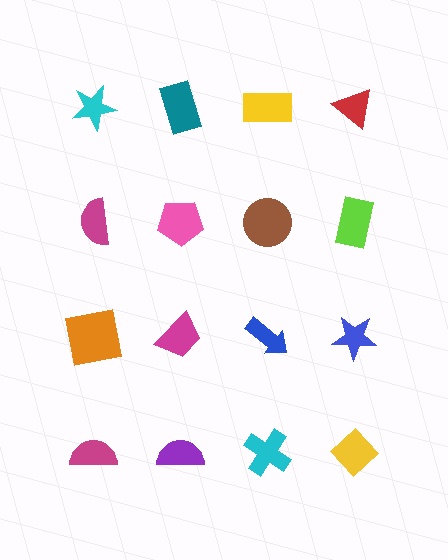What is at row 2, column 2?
A pink pentagon.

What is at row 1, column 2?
A teal rectangle.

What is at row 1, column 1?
A cyan star.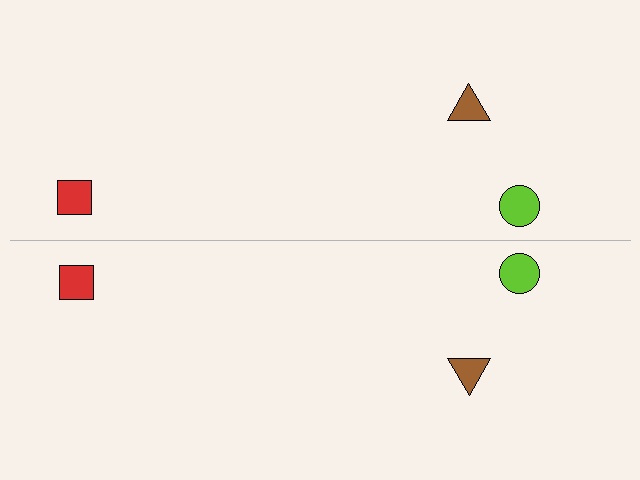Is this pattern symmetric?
Yes, this pattern has bilateral (reflection) symmetry.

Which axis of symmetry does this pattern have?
The pattern has a horizontal axis of symmetry running through the center of the image.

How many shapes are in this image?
There are 6 shapes in this image.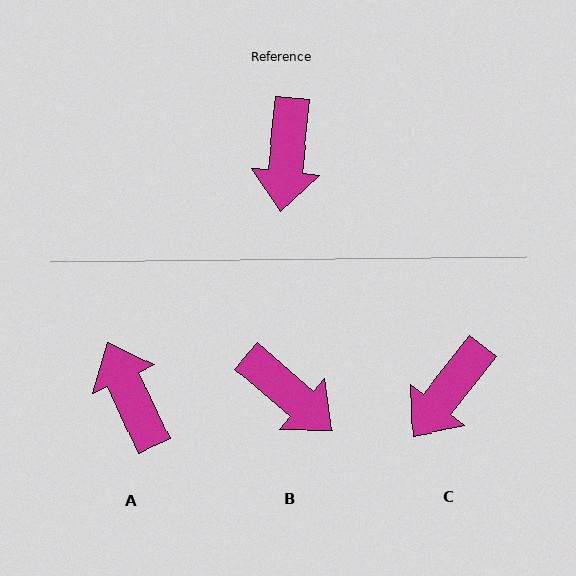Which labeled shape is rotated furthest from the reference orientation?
A, about 150 degrees away.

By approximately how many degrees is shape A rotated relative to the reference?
Approximately 150 degrees clockwise.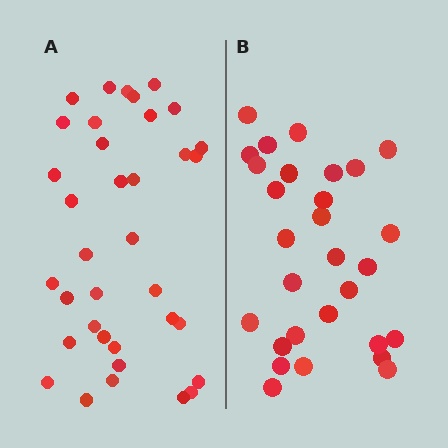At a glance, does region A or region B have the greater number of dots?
Region A (the left region) has more dots.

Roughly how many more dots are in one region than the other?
Region A has roughly 8 or so more dots than region B.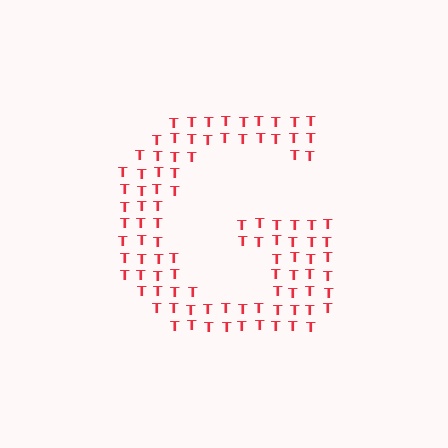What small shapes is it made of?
It is made of small letter T's.